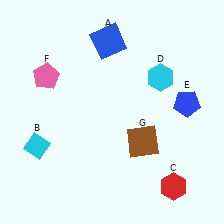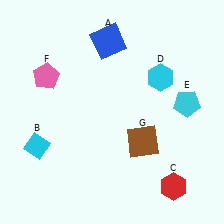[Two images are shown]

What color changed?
The pentagon (E) changed from blue in Image 1 to cyan in Image 2.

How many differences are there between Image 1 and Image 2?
There is 1 difference between the two images.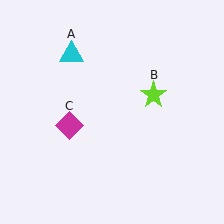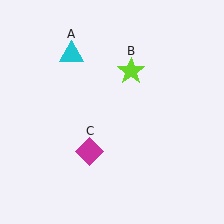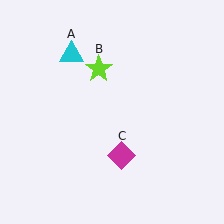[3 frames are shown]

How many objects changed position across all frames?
2 objects changed position: lime star (object B), magenta diamond (object C).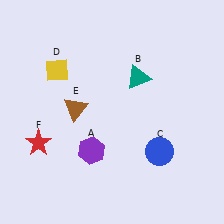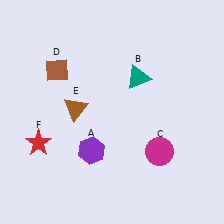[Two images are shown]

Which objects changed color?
C changed from blue to magenta. D changed from yellow to brown.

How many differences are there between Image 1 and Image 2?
There are 2 differences between the two images.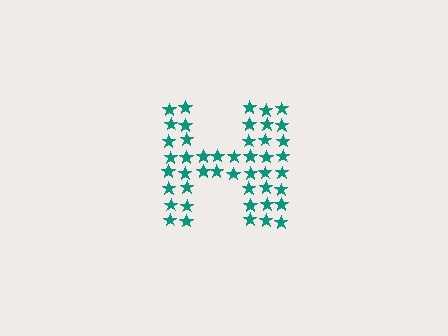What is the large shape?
The large shape is the letter H.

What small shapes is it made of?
It is made of small stars.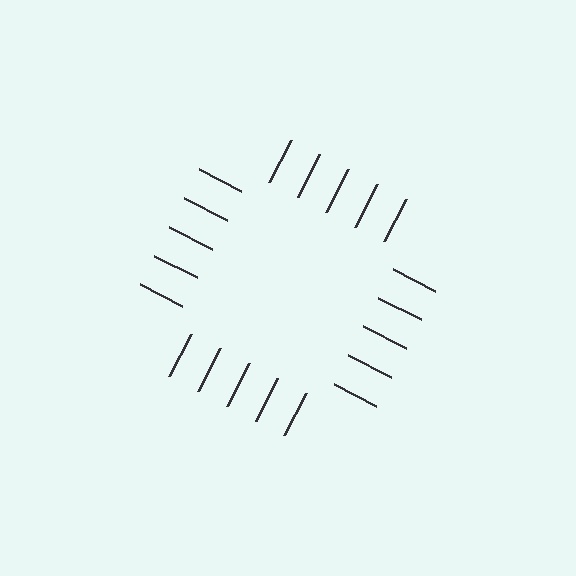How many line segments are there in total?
20 — 5 along each of the 4 edges.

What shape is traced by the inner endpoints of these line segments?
An illusory square — the line segments terminate on its edges but no continuous stroke is drawn.